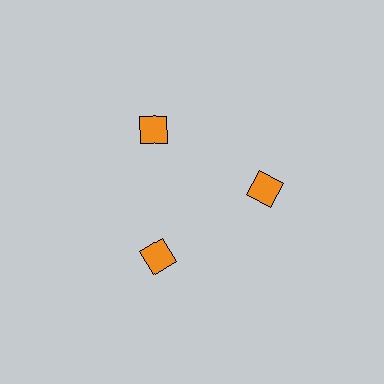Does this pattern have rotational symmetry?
Yes, this pattern has 3-fold rotational symmetry. It looks the same after rotating 120 degrees around the center.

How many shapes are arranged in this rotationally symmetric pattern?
There are 3 shapes, arranged in 3 groups of 1.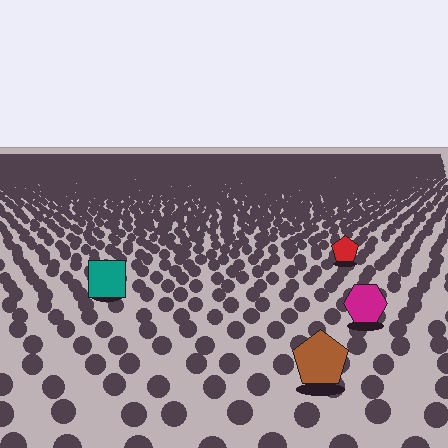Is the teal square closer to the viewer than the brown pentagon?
No. The brown pentagon is closer — you can tell from the texture gradient: the ground texture is coarser near it.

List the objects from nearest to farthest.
From nearest to farthest: the brown pentagon, the magenta hexagon, the teal square, the red pentagon.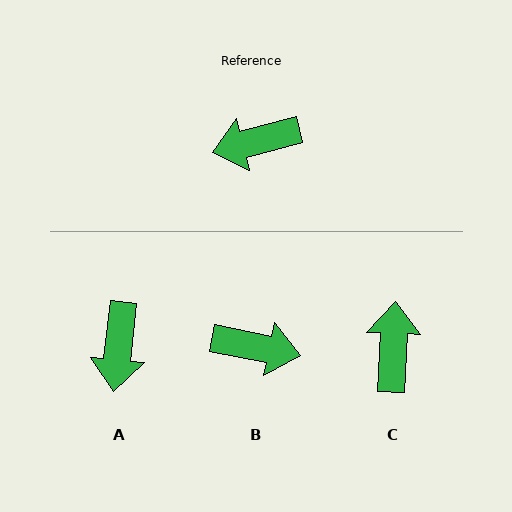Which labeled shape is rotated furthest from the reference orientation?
B, about 154 degrees away.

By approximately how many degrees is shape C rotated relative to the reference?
Approximately 107 degrees clockwise.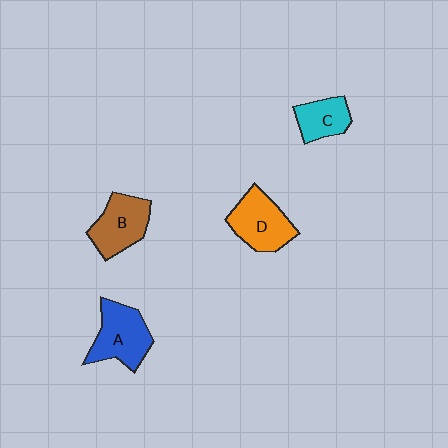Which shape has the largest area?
Shape A (blue).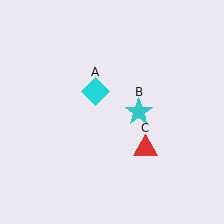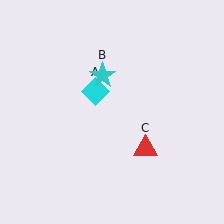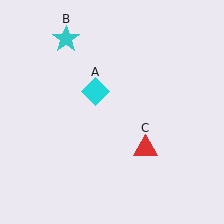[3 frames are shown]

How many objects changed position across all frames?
1 object changed position: cyan star (object B).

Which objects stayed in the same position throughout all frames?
Cyan diamond (object A) and red triangle (object C) remained stationary.